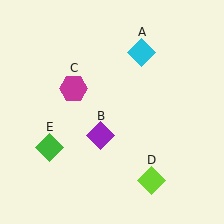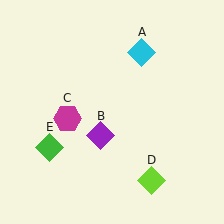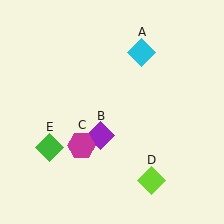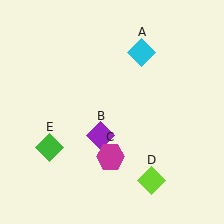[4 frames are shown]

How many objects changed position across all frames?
1 object changed position: magenta hexagon (object C).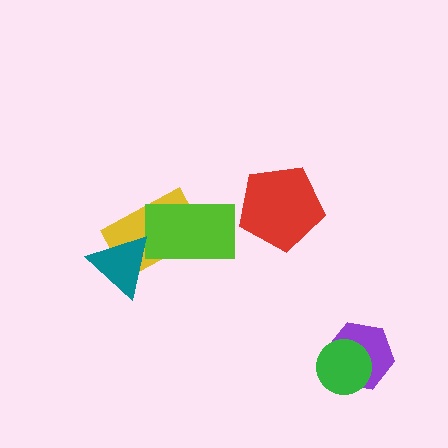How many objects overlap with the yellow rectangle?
2 objects overlap with the yellow rectangle.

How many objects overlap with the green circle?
1 object overlaps with the green circle.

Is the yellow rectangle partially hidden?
Yes, it is partially covered by another shape.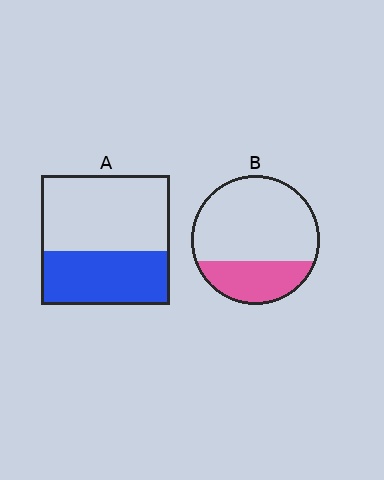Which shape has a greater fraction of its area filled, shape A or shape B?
Shape A.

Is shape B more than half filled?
No.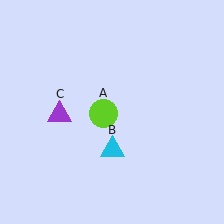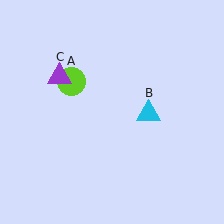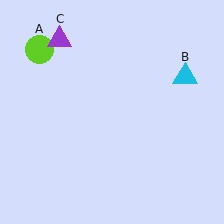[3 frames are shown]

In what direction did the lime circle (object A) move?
The lime circle (object A) moved up and to the left.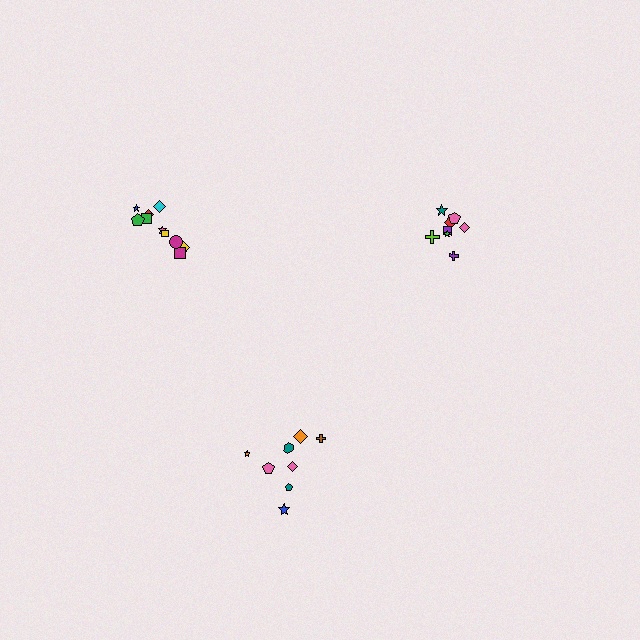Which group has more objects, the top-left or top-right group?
The top-left group.